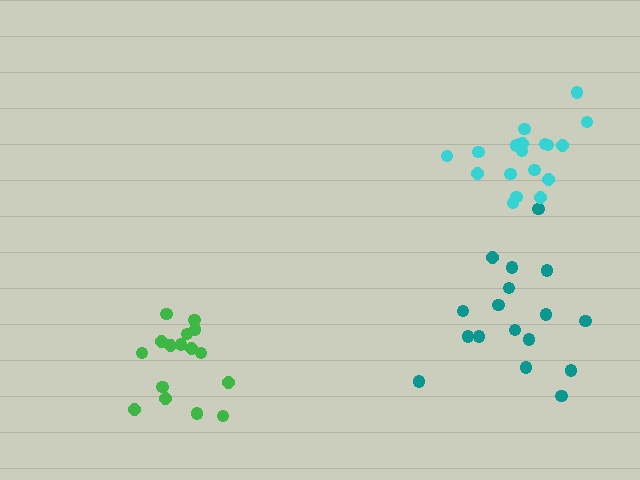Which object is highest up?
The cyan cluster is topmost.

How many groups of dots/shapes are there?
There are 3 groups.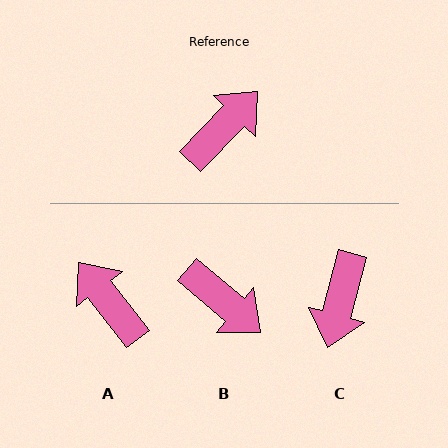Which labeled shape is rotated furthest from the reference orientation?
C, about 151 degrees away.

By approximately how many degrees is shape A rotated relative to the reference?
Approximately 82 degrees counter-clockwise.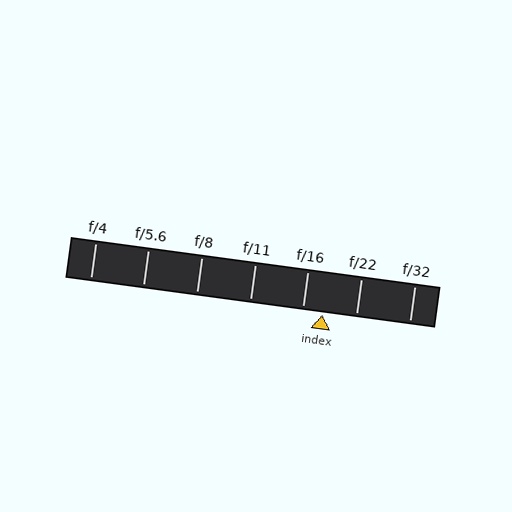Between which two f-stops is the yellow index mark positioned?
The index mark is between f/16 and f/22.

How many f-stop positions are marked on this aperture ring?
There are 7 f-stop positions marked.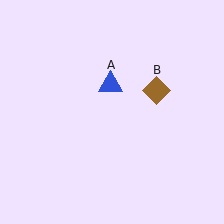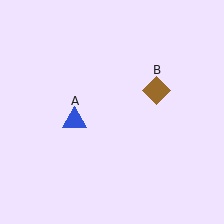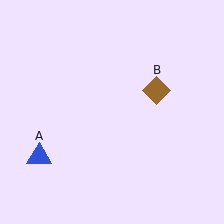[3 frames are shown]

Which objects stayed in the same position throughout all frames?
Brown diamond (object B) remained stationary.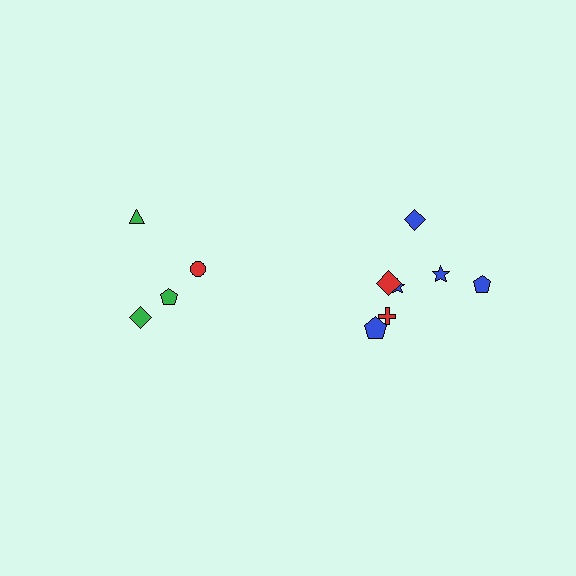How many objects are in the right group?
There are 7 objects.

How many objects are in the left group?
There are 4 objects.